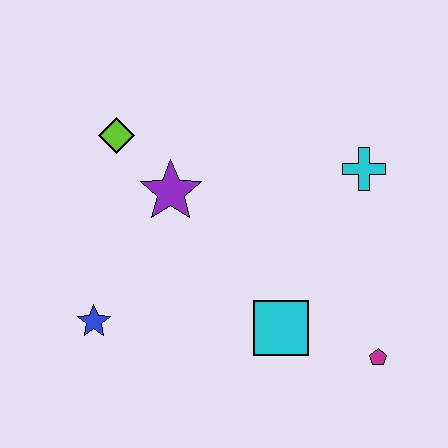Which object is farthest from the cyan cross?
The blue star is farthest from the cyan cross.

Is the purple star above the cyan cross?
No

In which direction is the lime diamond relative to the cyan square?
The lime diamond is above the cyan square.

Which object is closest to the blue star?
The purple star is closest to the blue star.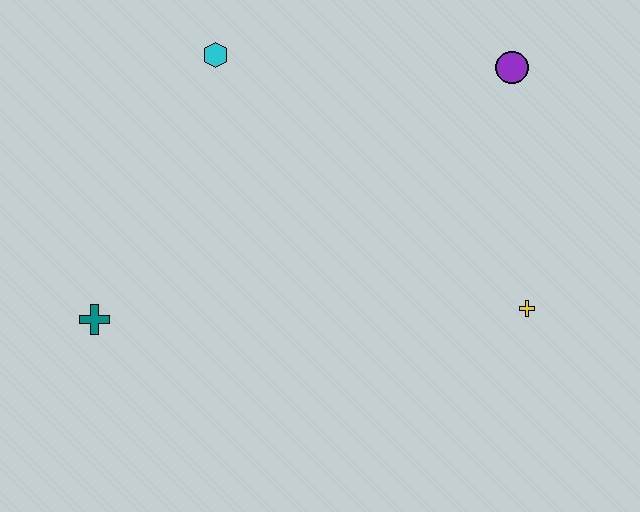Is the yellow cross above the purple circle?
No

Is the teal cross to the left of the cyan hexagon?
Yes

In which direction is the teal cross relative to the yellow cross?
The teal cross is to the left of the yellow cross.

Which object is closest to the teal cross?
The cyan hexagon is closest to the teal cross.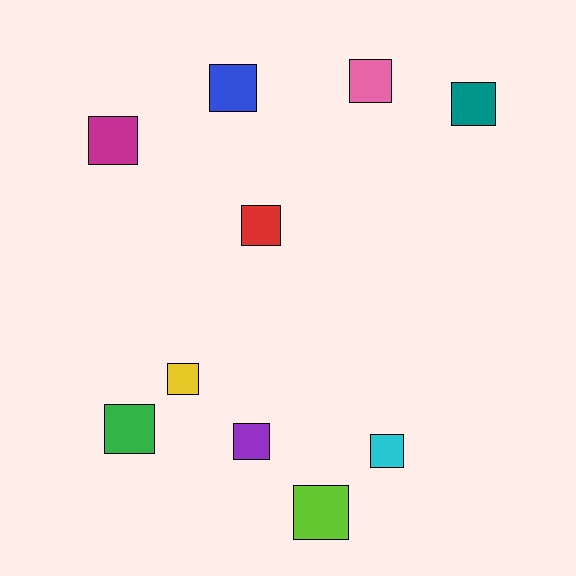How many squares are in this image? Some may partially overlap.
There are 10 squares.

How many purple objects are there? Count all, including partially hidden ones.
There is 1 purple object.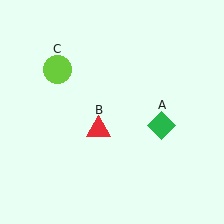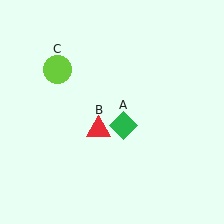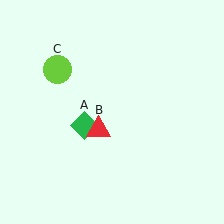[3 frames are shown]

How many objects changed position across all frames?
1 object changed position: green diamond (object A).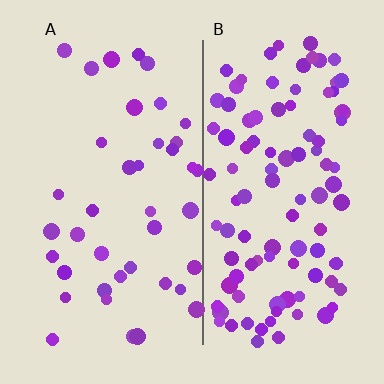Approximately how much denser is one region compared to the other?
Approximately 2.6× — region B over region A.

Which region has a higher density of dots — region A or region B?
B (the right).